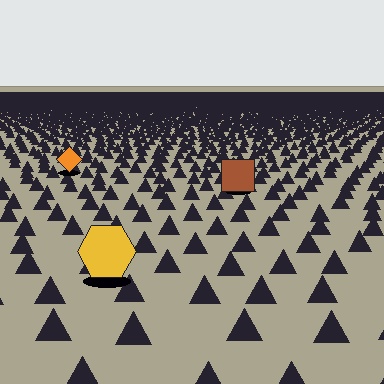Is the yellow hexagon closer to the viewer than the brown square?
Yes. The yellow hexagon is closer — you can tell from the texture gradient: the ground texture is coarser near it.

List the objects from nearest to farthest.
From nearest to farthest: the yellow hexagon, the brown square, the orange diamond.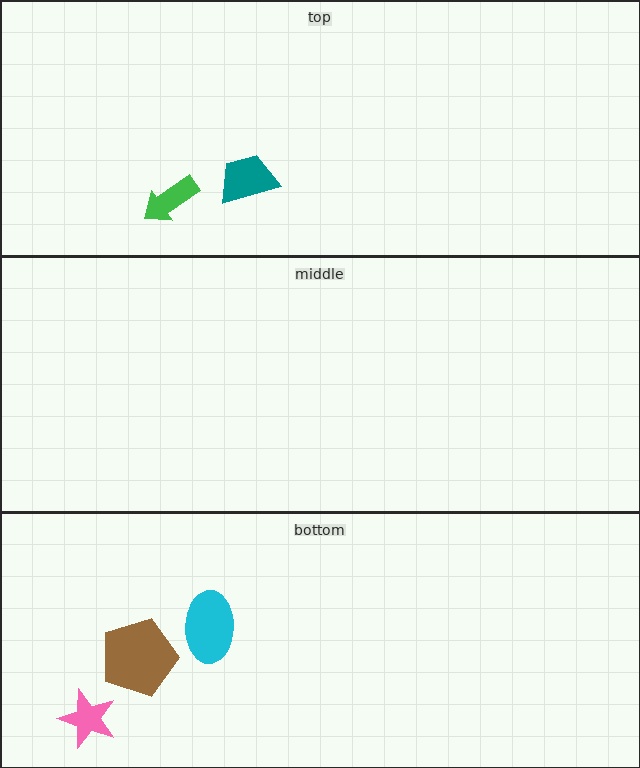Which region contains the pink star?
The bottom region.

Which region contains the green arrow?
The top region.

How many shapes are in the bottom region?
3.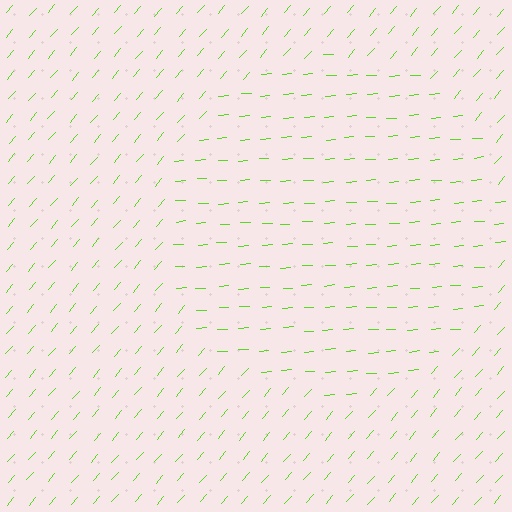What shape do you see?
I see a circle.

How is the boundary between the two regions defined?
The boundary is defined purely by a change in line orientation (approximately 45 degrees difference). All lines are the same color and thickness.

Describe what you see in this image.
The image is filled with small lime line segments. A circle region in the image has lines oriented differently from the surrounding lines, creating a visible texture boundary.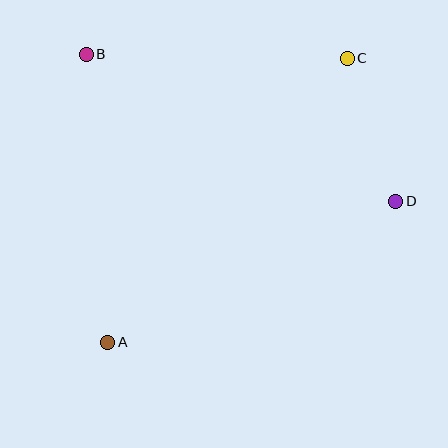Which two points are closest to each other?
Points C and D are closest to each other.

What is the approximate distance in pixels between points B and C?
The distance between B and C is approximately 261 pixels.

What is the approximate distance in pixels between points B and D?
The distance between B and D is approximately 343 pixels.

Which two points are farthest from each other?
Points A and C are farthest from each other.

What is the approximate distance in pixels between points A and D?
The distance between A and D is approximately 321 pixels.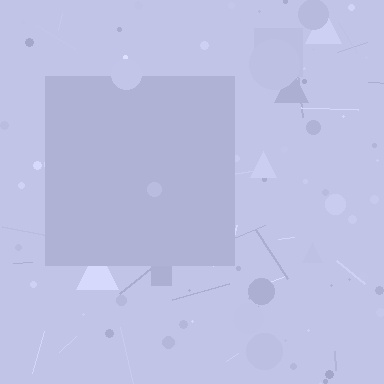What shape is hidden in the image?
A square is hidden in the image.